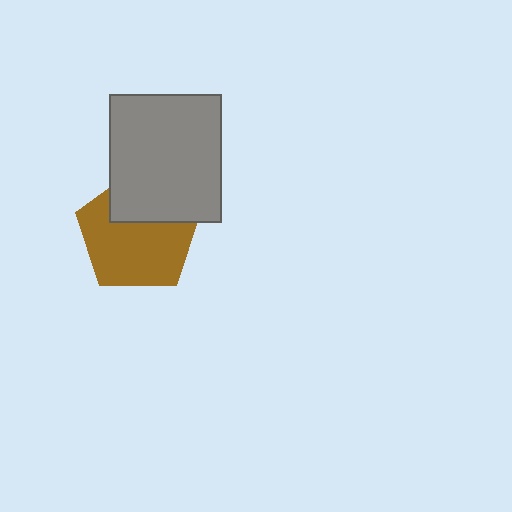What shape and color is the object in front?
The object in front is a gray rectangle.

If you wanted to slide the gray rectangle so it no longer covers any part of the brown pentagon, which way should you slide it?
Slide it up — that is the most direct way to separate the two shapes.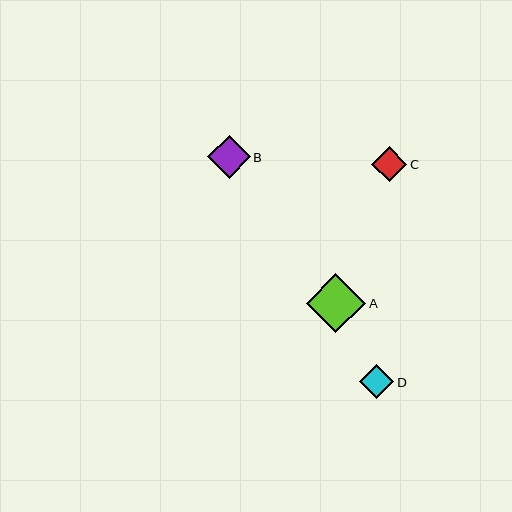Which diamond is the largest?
Diamond A is the largest with a size of approximately 59 pixels.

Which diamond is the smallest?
Diamond D is the smallest with a size of approximately 34 pixels.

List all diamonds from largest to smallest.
From largest to smallest: A, B, C, D.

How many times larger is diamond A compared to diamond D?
Diamond A is approximately 1.7 times the size of diamond D.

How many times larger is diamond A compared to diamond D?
Diamond A is approximately 1.7 times the size of diamond D.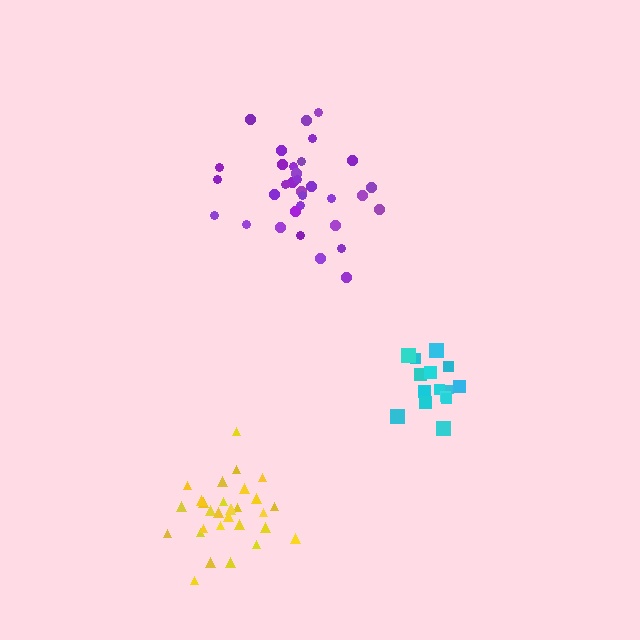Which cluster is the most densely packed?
Yellow.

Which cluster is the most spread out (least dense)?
Cyan.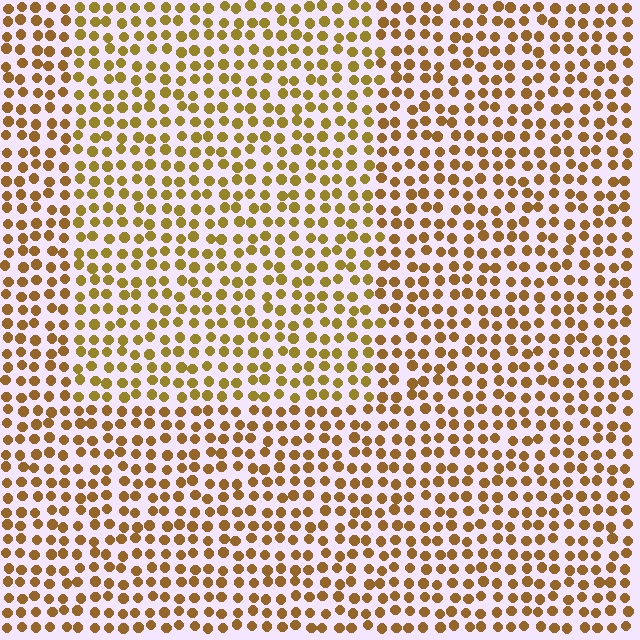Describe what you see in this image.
The image is filled with small brown elements in a uniform arrangement. A rectangle-shaped region is visible where the elements are tinted to a slightly different hue, forming a subtle color boundary.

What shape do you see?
I see a rectangle.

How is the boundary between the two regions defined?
The boundary is defined purely by a slight shift in hue (about 18 degrees). Spacing, size, and orientation are identical on both sides.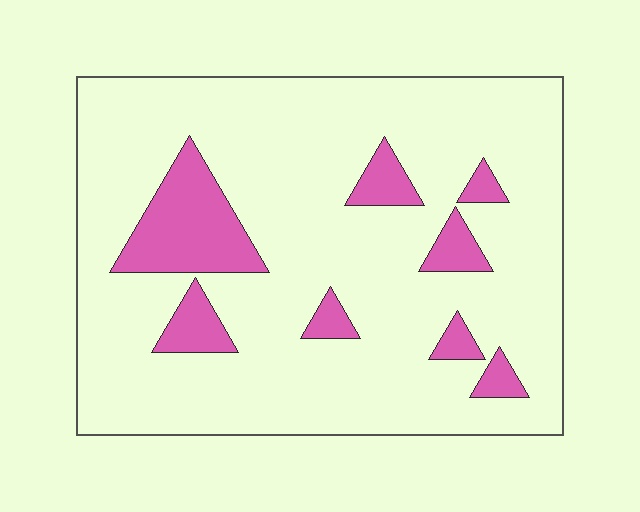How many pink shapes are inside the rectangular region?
8.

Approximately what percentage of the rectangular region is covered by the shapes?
Approximately 15%.